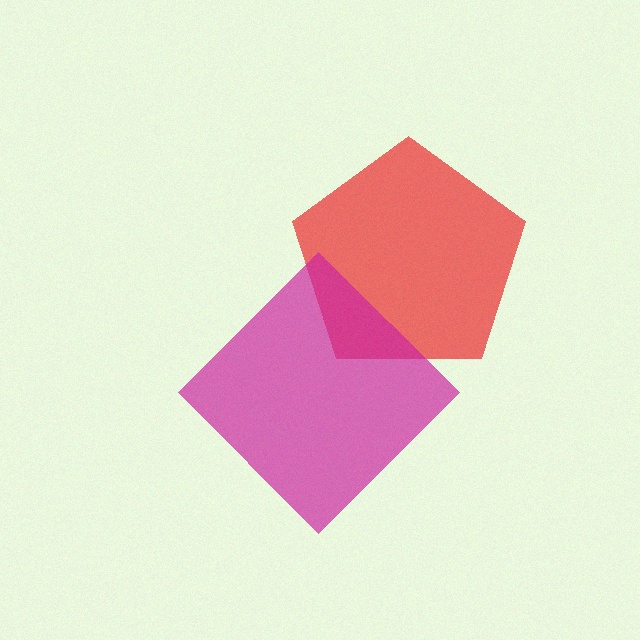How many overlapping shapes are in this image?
There are 2 overlapping shapes in the image.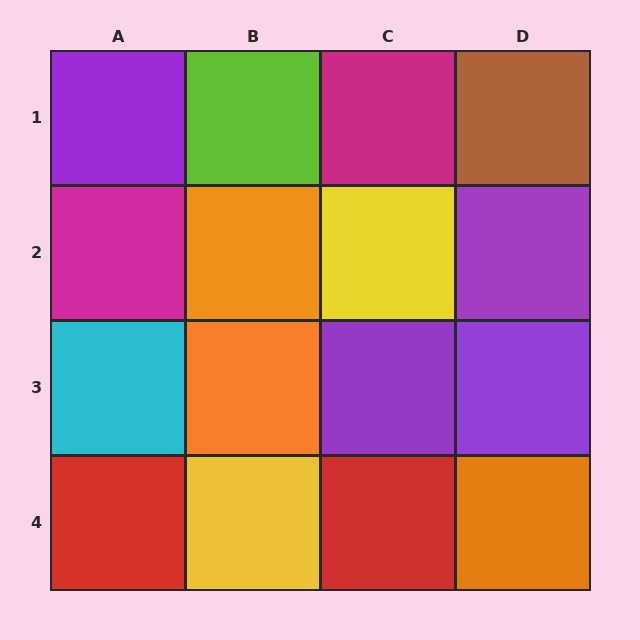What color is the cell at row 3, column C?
Purple.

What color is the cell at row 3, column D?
Purple.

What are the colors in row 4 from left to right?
Red, yellow, red, orange.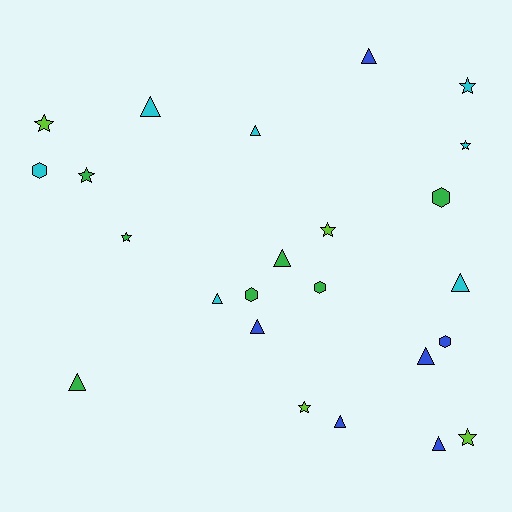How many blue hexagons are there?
There is 1 blue hexagon.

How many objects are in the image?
There are 24 objects.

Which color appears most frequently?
Cyan, with 7 objects.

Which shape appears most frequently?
Triangle, with 11 objects.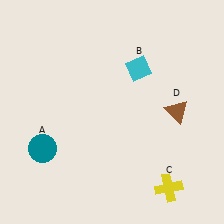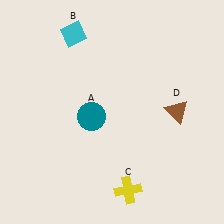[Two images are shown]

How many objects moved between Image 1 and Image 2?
3 objects moved between the two images.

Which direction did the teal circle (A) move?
The teal circle (A) moved right.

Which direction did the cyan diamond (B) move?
The cyan diamond (B) moved left.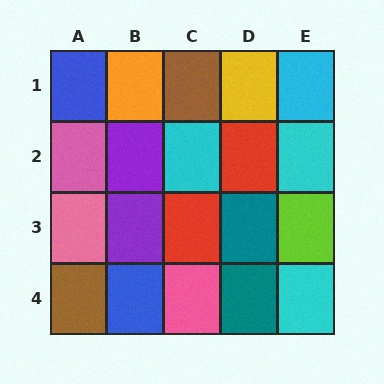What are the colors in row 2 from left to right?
Pink, purple, cyan, red, cyan.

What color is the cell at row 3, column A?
Pink.